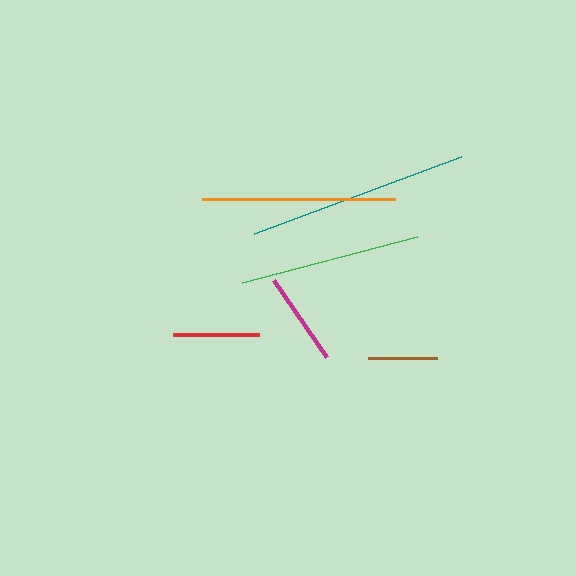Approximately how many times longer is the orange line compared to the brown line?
The orange line is approximately 2.8 times the length of the brown line.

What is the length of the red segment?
The red segment is approximately 87 pixels long.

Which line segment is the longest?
The teal line is the longest at approximately 221 pixels.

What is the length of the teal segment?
The teal segment is approximately 221 pixels long.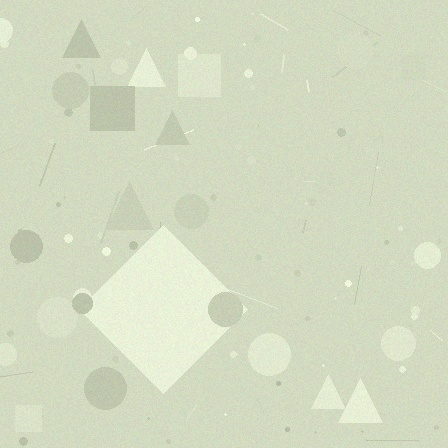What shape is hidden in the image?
A diamond is hidden in the image.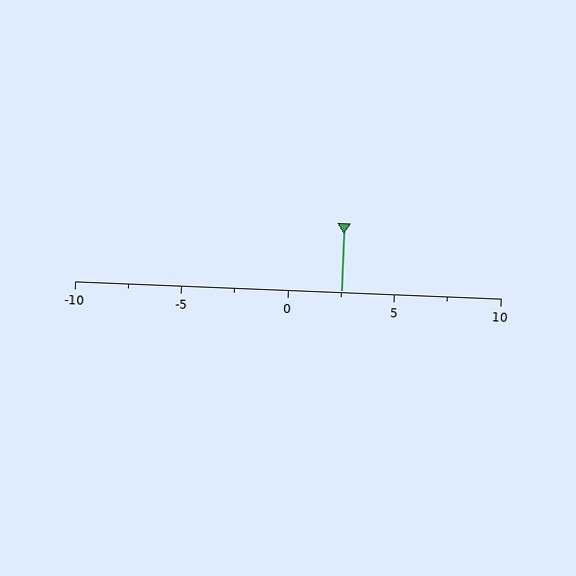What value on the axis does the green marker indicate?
The marker indicates approximately 2.5.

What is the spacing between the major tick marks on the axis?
The major ticks are spaced 5 apart.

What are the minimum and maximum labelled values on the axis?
The axis runs from -10 to 10.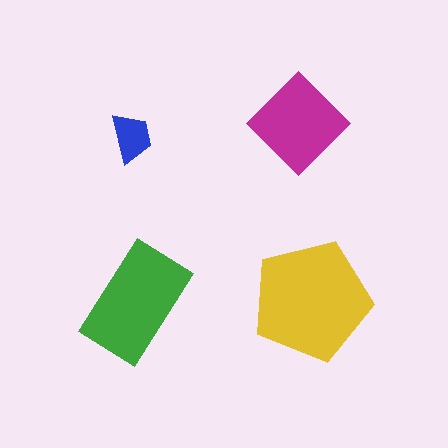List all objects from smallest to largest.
The blue trapezoid, the magenta diamond, the green rectangle, the yellow pentagon.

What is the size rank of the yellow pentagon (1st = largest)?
1st.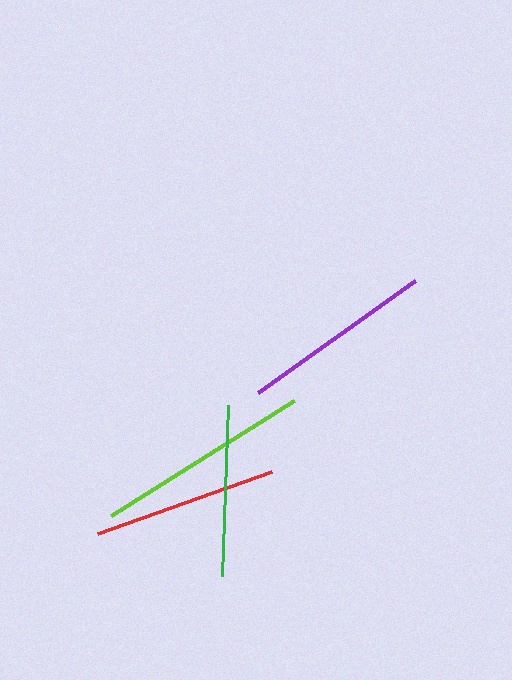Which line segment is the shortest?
The green line is the shortest at approximately 171 pixels.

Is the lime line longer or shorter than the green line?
The lime line is longer than the green line.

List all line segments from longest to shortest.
From longest to shortest: lime, purple, red, green.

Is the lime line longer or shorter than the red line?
The lime line is longer than the red line.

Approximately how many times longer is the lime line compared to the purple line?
The lime line is approximately 1.1 times the length of the purple line.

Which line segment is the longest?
The lime line is the longest at approximately 216 pixels.